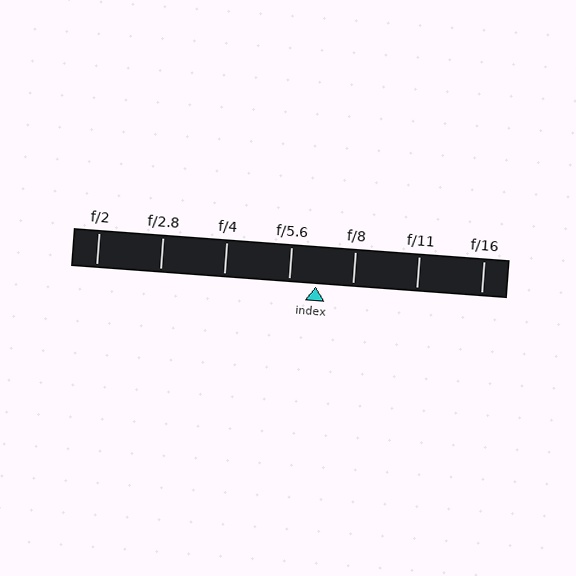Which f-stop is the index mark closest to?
The index mark is closest to f/5.6.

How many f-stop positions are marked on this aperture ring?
There are 7 f-stop positions marked.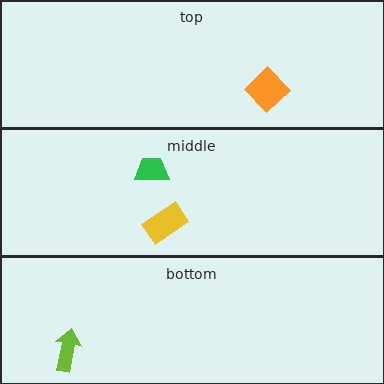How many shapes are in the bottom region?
1.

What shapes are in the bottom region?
The lime arrow.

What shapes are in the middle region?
The yellow rectangle, the green trapezoid.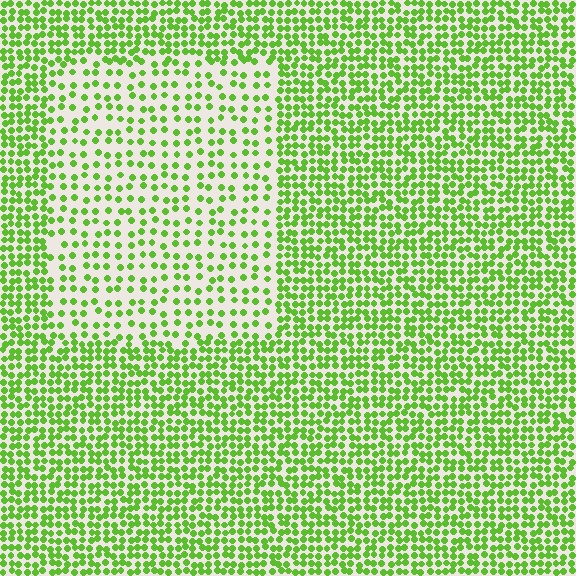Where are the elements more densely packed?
The elements are more densely packed outside the rectangle boundary.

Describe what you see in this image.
The image contains small lime elements arranged at two different densities. A rectangle-shaped region is visible where the elements are less densely packed than the surrounding area.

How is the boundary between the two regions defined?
The boundary is defined by a change in element density (approximately 2.1x ratio). All elements are the same color, size, and shape.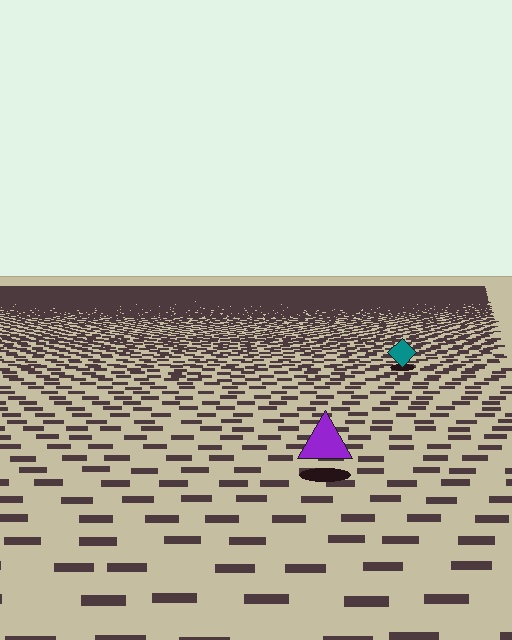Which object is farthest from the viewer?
The teal diamond is farthest from the viewer. It appears smaller and the ground texture around it is denser.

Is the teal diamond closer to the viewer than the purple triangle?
No. The purple triangle is closer — you can tell from the texture gradient: the ground texture is coarser near it.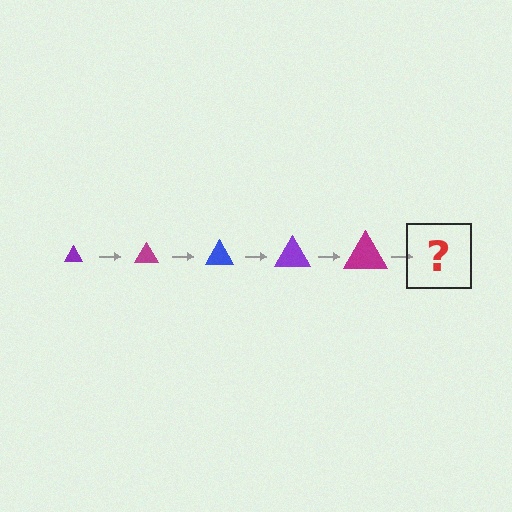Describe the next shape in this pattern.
It should be a blue triangle, larger than the previous one.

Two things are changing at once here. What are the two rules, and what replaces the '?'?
The two rules are that the triangle grows larger each step and the color cycles through purple, magenta, and blue. The '?' should be a blue triangle, larger than the previous one.